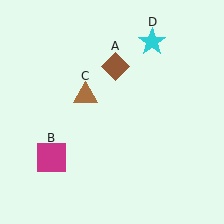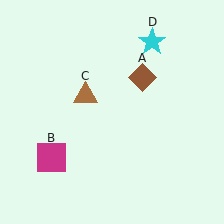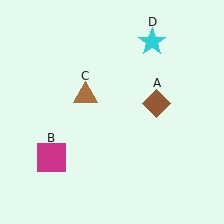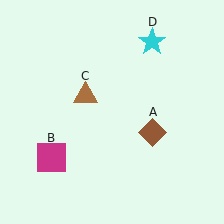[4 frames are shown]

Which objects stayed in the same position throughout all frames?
Magenta square (object B) and brown triangle (object C) and cyan star (object D) remained stationary.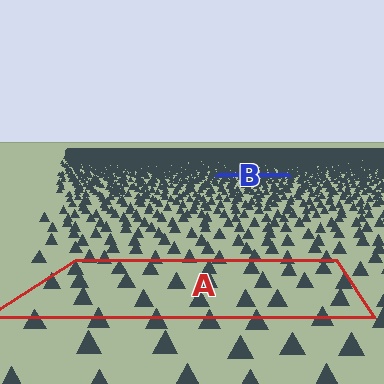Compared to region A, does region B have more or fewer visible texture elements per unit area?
Region B has more texture elements per unit area — they are packed more densely because it is farther away.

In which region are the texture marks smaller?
The texture marks are smaller in region B, because it is farther away.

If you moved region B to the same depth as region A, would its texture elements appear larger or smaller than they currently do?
They would appear larger. At a closer depth, the same texture elements are projected at a bigger on-screen size.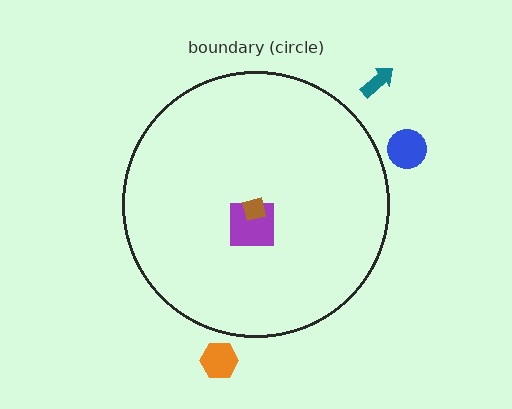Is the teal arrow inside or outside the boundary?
Outside.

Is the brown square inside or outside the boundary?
Inside.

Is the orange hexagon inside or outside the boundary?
Outside.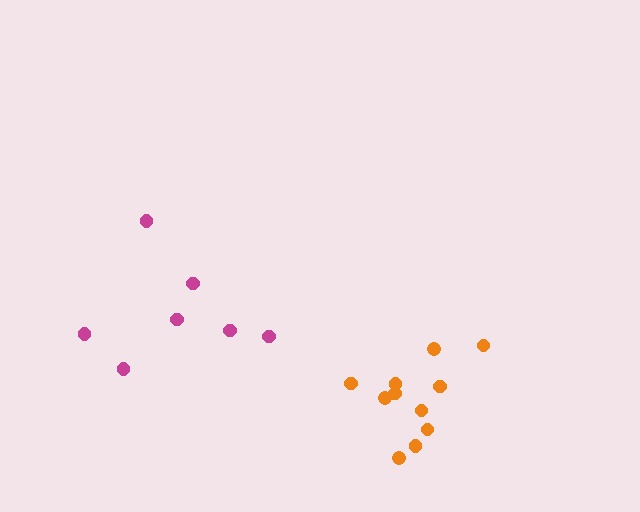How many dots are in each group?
Group 1: 7 dots, Group 2: 11 dots (18 total).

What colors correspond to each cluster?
The clusters are colored: magenta, orange.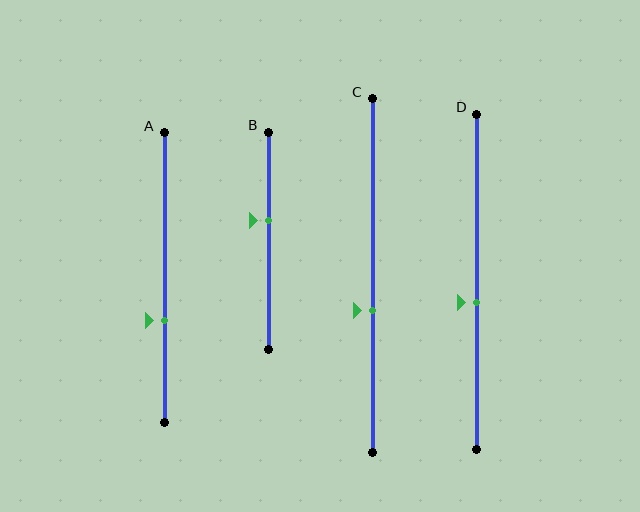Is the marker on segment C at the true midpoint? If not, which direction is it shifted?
No, the marker on segment C is shifted downward by about 10% of the segment length.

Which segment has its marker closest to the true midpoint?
Segment D has its marker closest to the true midpoint.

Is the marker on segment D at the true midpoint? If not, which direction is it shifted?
No, the marker on segment D is shifted downward by about 6% of the segment length.